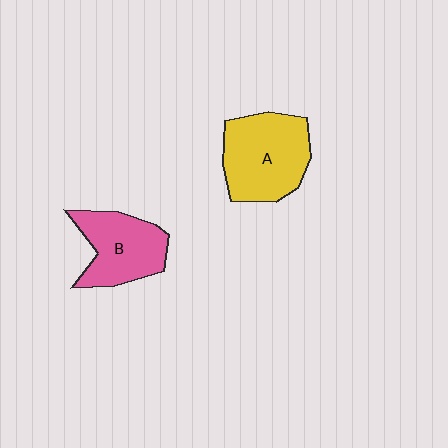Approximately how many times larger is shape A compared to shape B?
Approximately 1.2 times.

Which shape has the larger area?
Shape A (yellow).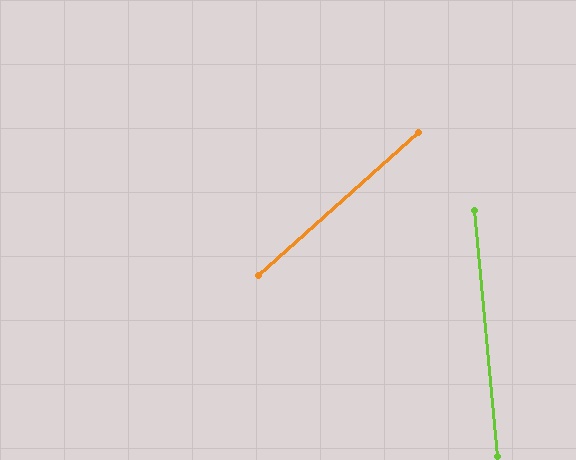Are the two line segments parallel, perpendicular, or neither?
Neither parallel nor perpendicular — they differ by about 53°.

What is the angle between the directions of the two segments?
Approximately 53 degrees.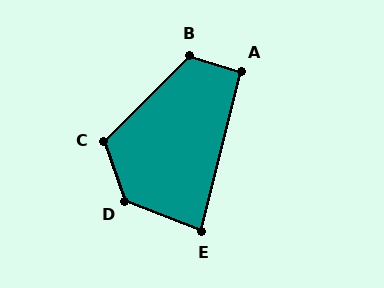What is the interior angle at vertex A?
Approximately 92 degrees (approximately right).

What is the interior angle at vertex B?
Approximately 119 degrees (obtuse).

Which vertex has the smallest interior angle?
E, at approximately 82 degrees.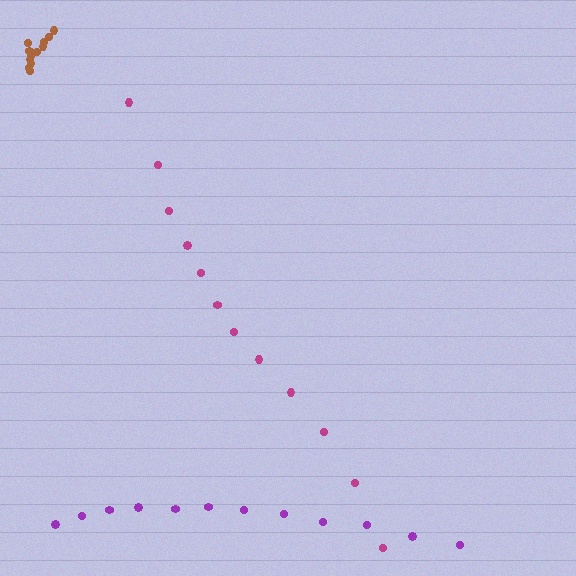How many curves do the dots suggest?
There are 3 distinct paths.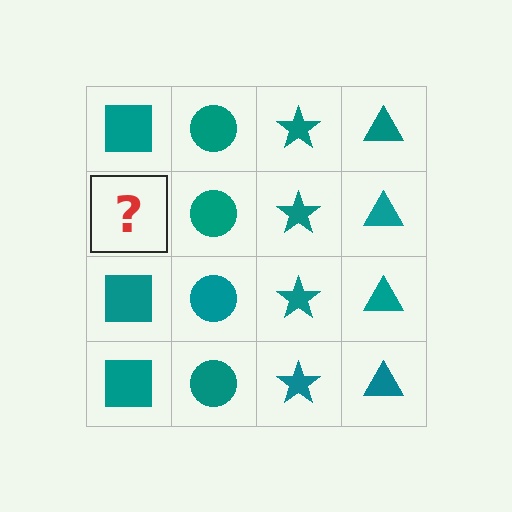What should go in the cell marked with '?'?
The missing cell should contain a teal square.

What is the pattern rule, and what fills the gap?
The rule is that each column has a consistent shape. The gap should be filled with a teal square.